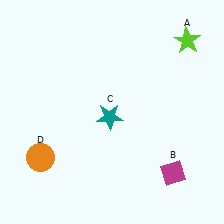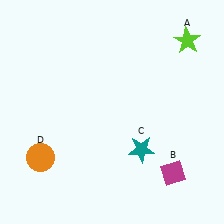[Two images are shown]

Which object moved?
The teal star (C) moved down.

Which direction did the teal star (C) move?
The teal star (C) moved down.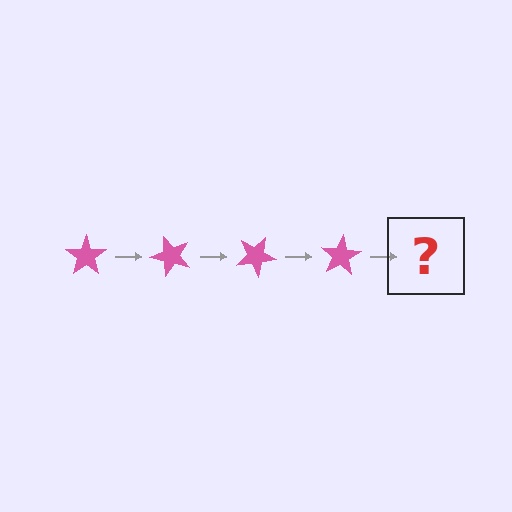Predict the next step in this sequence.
The next step is a pink star rotated 200 degrees.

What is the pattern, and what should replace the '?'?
The pattern is that the star rotates 50 degrees each step. The '?' should be a pink star rotated 200 degrees.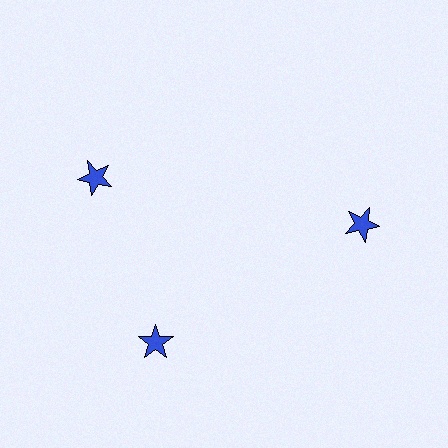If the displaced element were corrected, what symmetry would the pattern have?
It would have 3-fold rotational symmetry — the pattern would map onto itself every 120 degrees.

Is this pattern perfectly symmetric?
No. The 3 blue stars are arranged in a ring, but one element near the 11 o'clock position is rotated out of alignment along the ring, breaking the 3-fold rotational symmetry.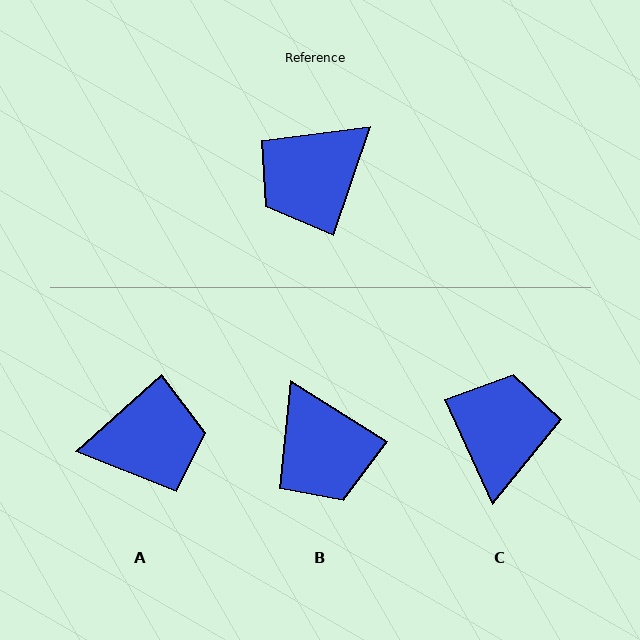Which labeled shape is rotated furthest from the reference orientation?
A, about 151 degrees away.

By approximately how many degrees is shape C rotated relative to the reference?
Approximately 137 degrees clockwise.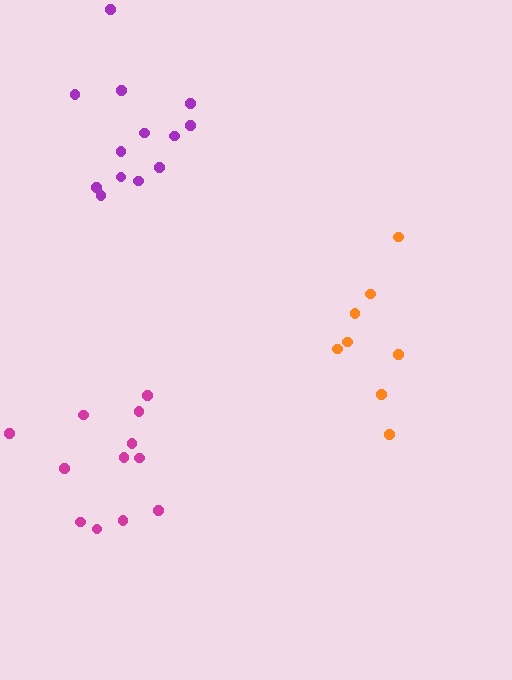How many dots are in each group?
Group 1: 12 dots, Group 2: 8 dots, Group 3: 13 dots (33 total).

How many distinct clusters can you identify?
There are 3 distinct clusters.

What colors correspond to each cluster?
The clusters are colored: magenta, orange, purple.